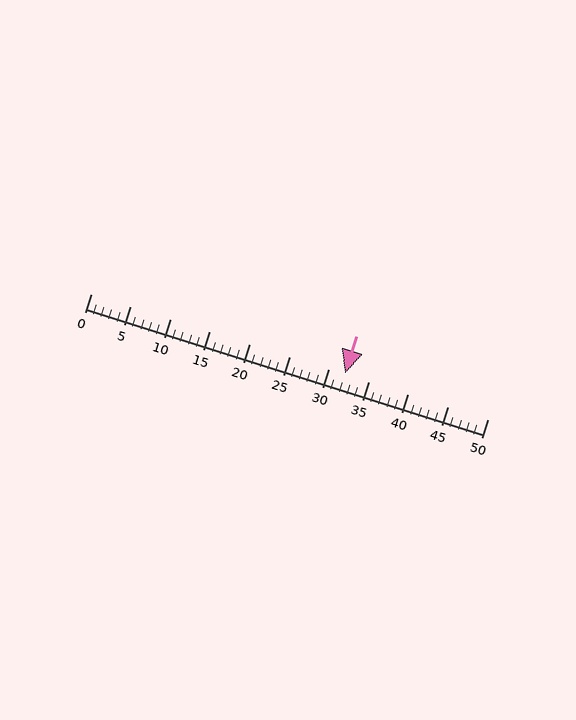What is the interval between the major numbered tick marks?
The major tick marks are spaced 5 units apart.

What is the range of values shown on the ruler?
The ruler shows values from 0 to 50.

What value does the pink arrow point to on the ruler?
The pink arrow points to approximately 32.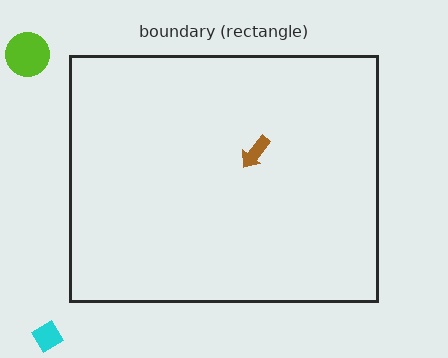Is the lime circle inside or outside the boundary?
Outside.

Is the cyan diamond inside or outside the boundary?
Outside.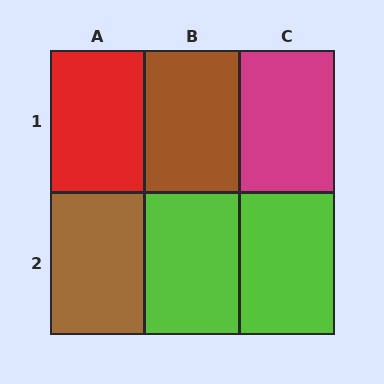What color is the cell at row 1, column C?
Magenta.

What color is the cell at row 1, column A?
Red.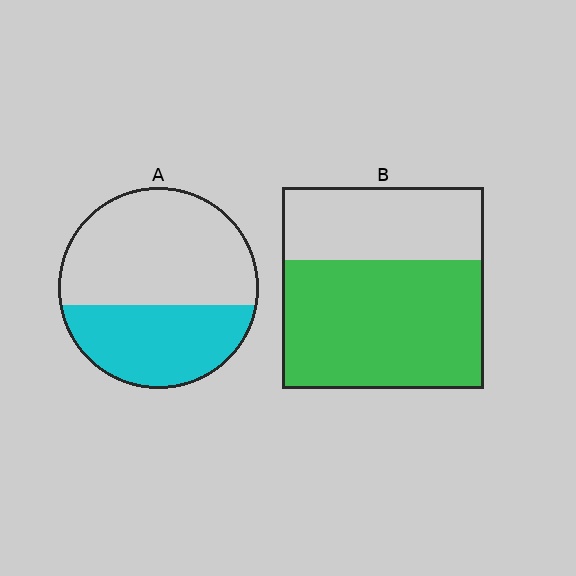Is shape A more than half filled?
No.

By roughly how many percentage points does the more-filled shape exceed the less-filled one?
By roughly 25 percentage points (B over A).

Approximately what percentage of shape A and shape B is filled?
A is approximately 40% and B is approximately 65%.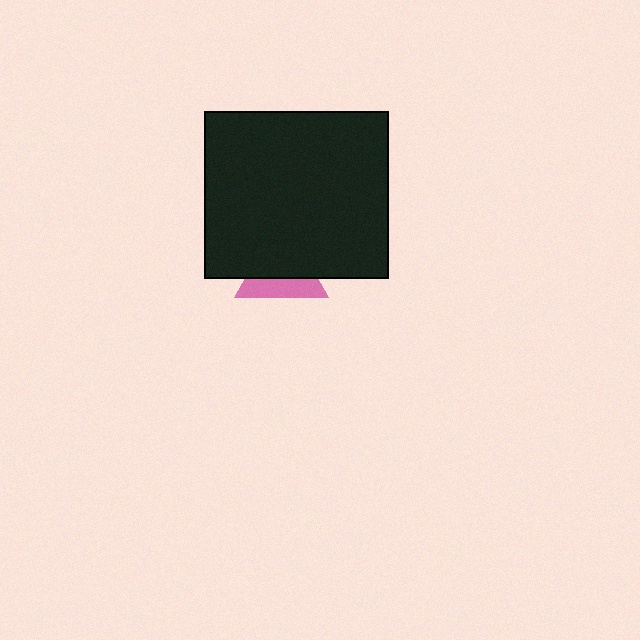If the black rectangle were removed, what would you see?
You would see the complete pink triangle.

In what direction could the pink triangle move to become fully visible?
The pink triangle could move down. That would shift it out from behind the black rectangle entirely.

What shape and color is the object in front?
The object in front is a black rectangle.